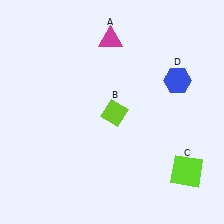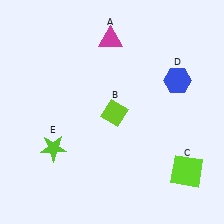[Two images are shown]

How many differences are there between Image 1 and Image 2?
There is 1 difference between the two images.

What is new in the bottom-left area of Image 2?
A lime star (E) was added in the bottom-left area of Image 2.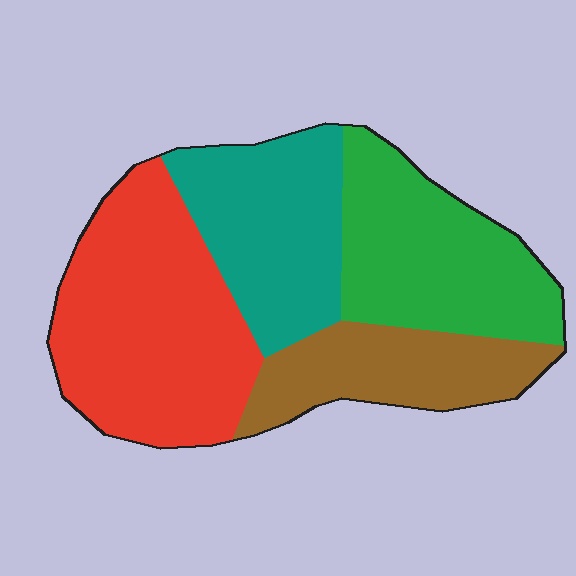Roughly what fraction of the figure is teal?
Teal takes up about one quarter (1/4) of the figure.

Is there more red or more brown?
Red.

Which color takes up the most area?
Red, at roughly 35%.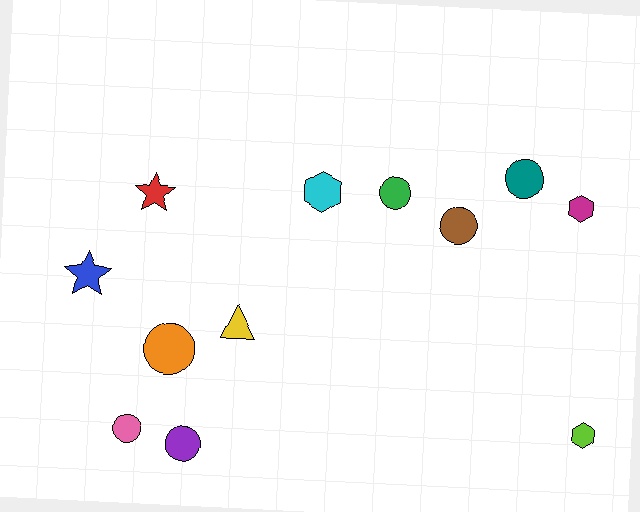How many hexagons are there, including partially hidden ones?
There are 3 hexagons.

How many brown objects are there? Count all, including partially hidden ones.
There is 1 brown object.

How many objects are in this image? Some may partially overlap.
There are 12 objects.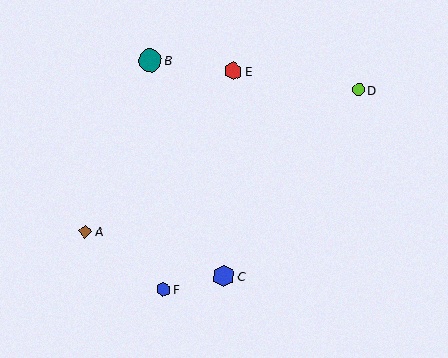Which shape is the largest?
The teal circle (labeled B) is the largest.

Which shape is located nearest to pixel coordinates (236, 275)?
The blue hexagon (labeled C) at (224, 276) is nearest to that location.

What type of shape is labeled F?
Shape F is a blue hexagon.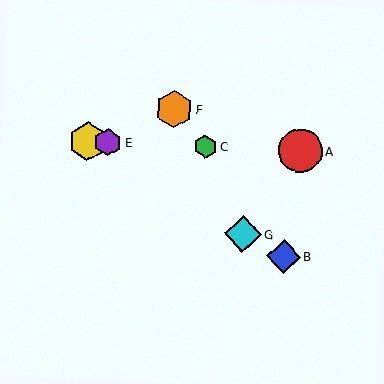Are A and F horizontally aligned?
No, A is at y≈151 and F is at y≈109.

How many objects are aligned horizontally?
4 objects (A, C, D, E) are aligned horizontally.